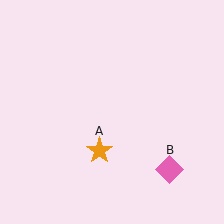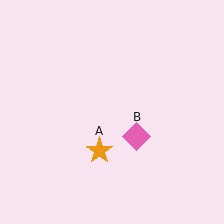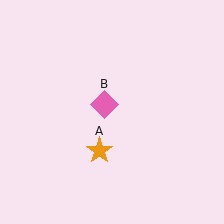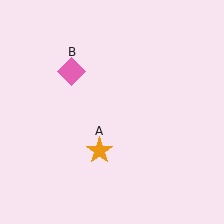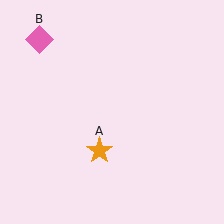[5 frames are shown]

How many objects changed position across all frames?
1 object changed position: pink diamond (object B).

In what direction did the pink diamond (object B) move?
The pink diamond (object B) moved up and to the left.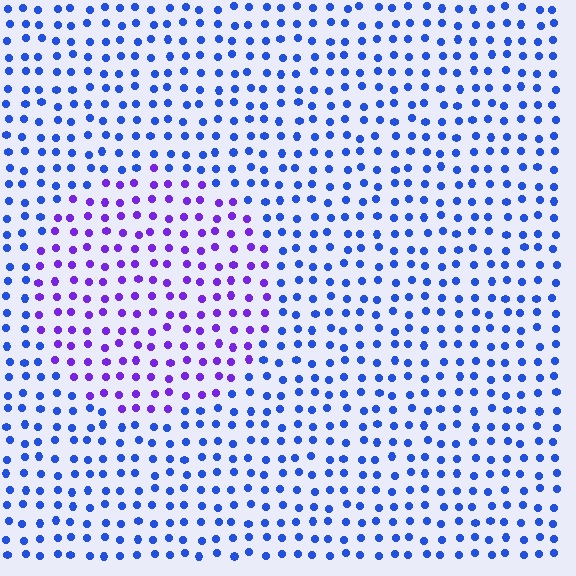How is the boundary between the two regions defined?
The boundary is defined purely by a slight shift in hue (about 42 degrees). Spacing, size, and orientation are identical on both sides.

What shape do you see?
I see a circle.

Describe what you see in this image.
The image is filled with small blue elements in a uniform arrangement. A circle-shaped region is visible where the elements are tinted to a slightly different hue, forming a subtle color boundary.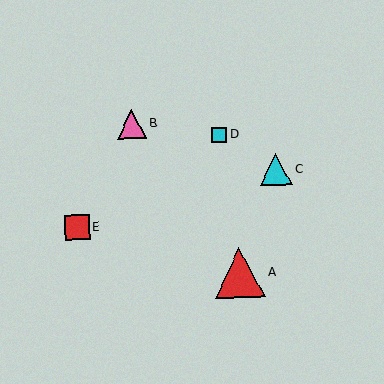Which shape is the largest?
The red triangle (labeled A) is the largest.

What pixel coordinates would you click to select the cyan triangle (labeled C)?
Click at (276, 170) to select the cyan triangle C.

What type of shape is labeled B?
Shape B is a pink triangle.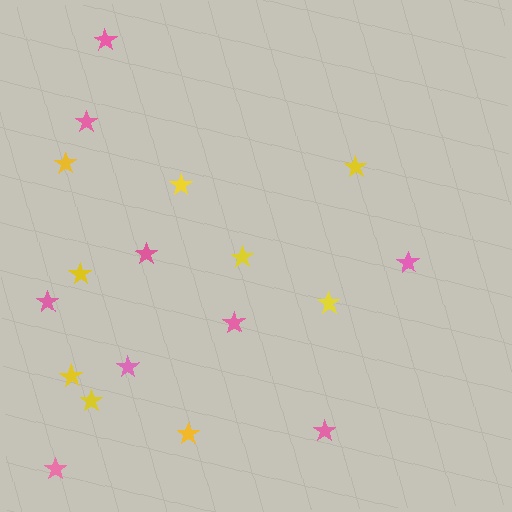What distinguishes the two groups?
There are 2 groups: one group of yellow stars (9) and one group of pink stars (9).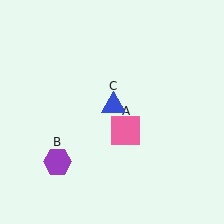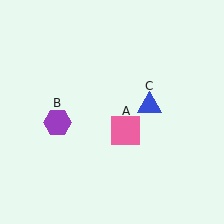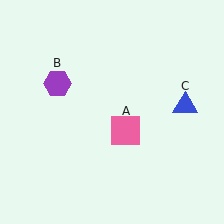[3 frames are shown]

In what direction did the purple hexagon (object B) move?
The purple hexagon (object B) moved up.